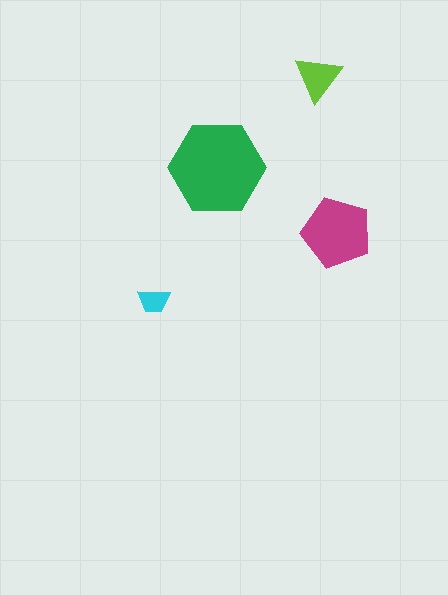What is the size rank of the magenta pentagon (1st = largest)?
2nd.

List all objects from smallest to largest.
The cyan trapezoid, the lime triangle, the magenta pentagon, the green hexagon.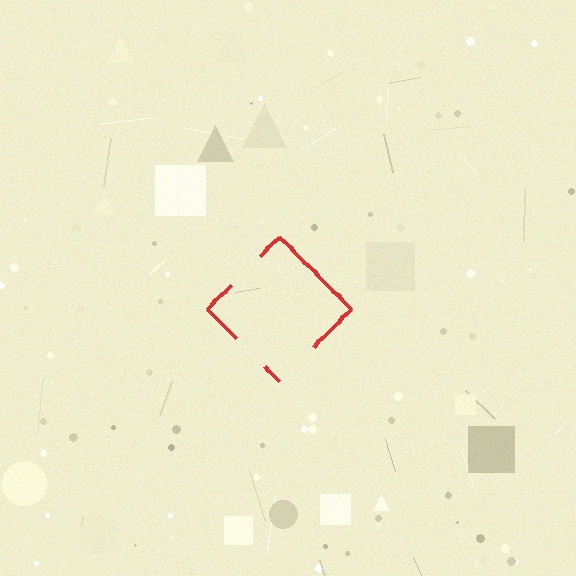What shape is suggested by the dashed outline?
The dashed outline suggests a diamond.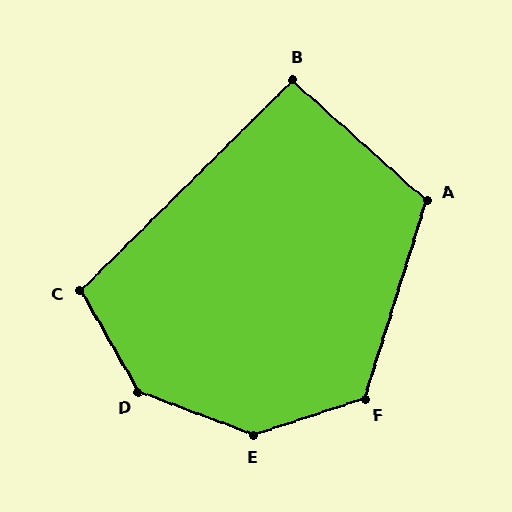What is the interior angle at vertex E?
Approximately 141 degrees (obtuse).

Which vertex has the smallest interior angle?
B, at approximately 93 degrees.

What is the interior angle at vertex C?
Approximately 105 degrees (obtuse).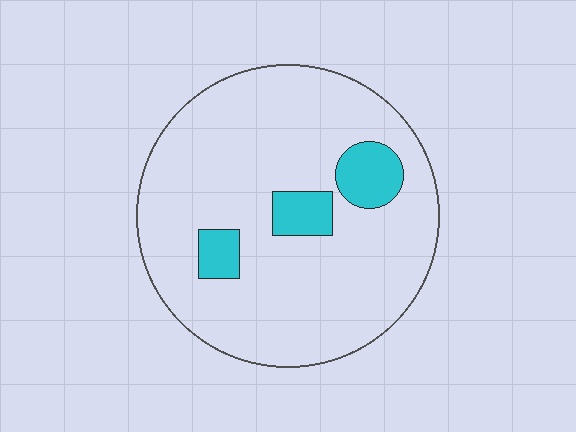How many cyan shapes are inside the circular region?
3.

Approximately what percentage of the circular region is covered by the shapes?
Approximately 10%.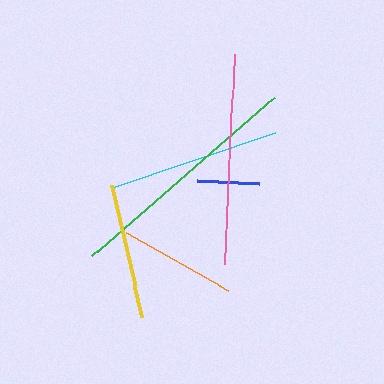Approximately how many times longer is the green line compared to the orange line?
The green line is approximately 2.0 times the length of the orange line.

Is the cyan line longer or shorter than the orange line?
The cyan line is longer than the orange line.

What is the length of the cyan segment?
The cyan segment is approximately 173 pixels long.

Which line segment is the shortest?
The blue line is the shortest at approximately 62 pixels.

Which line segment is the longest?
The green line is the longest at approximately 242 pixels.